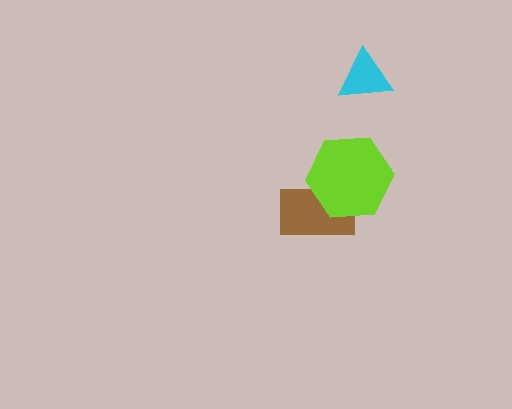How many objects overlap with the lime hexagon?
1 object overlaps with the lime hexagon.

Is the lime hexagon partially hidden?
No, no other shape covers it.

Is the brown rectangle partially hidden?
Yes, it is partially covered by another shape.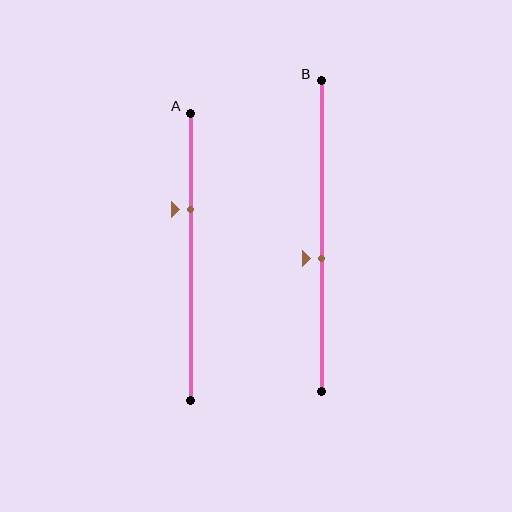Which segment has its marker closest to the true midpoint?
Segment B has its marker closest to the true midpoint.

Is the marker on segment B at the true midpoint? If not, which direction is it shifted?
No, the marker on segment B is shifted downward by about 7% of the segment length.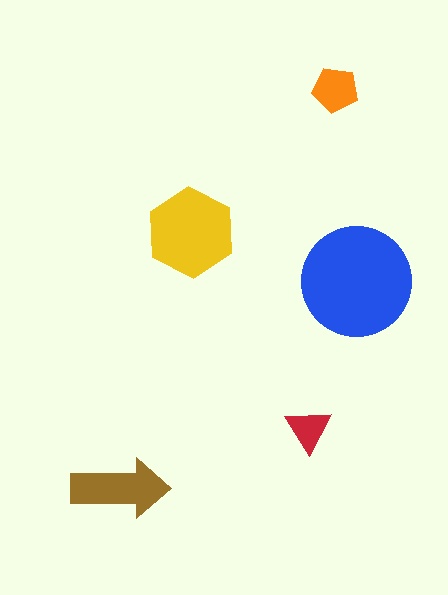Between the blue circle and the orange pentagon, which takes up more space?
The blue circle.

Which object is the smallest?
The red triangle.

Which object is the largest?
The blue circle.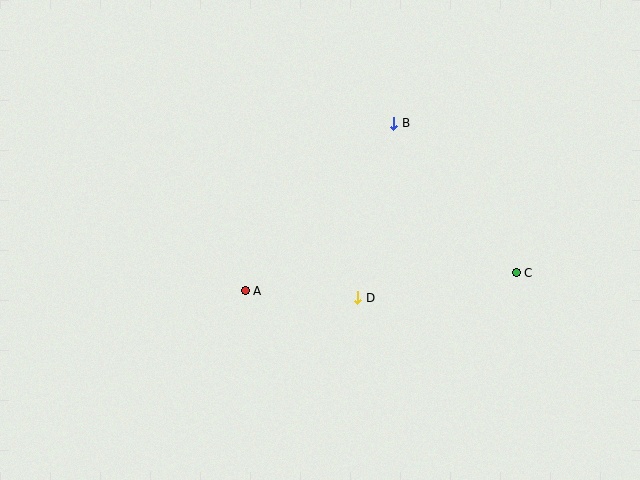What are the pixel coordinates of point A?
Point A is at (245, 291).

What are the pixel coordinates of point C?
Point C is at (516, 273).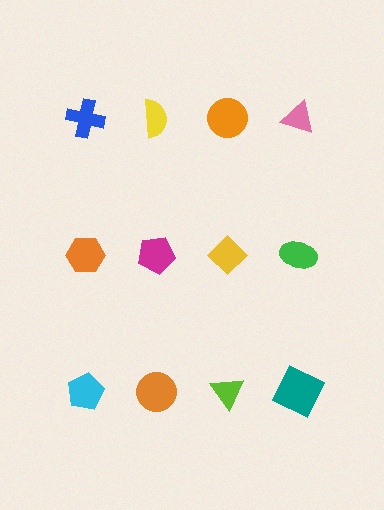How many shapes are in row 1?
4 shapes.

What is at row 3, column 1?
A cyan pentagon.